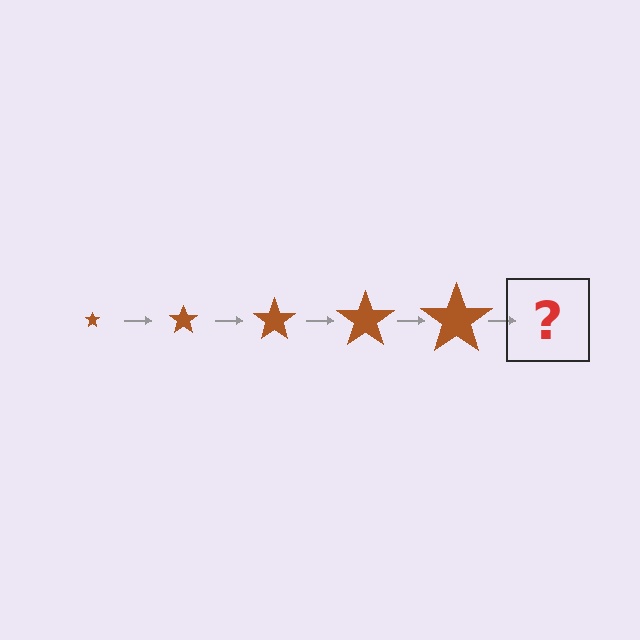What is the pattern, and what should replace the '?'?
The pattern is that the star gets progressively larger each step. The '?' should be a brown star, larger than the previous one.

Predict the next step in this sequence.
The next step is a brown star, larger than the previous one.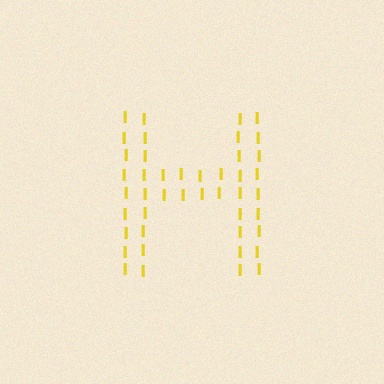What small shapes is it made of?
It is made of small letter I's.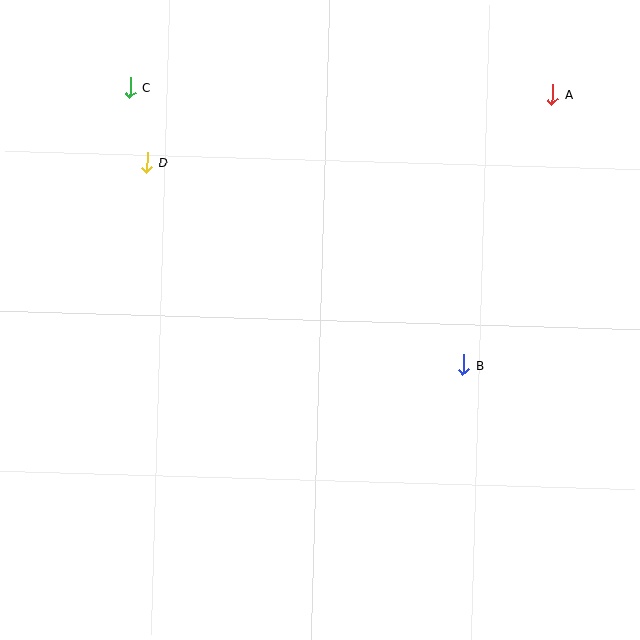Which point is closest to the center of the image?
Point B at (464, 365) is closest to the center.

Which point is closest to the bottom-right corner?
Point B is closest to the bottom-right corner.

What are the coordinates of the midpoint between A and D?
The midpoint between A and D is at (350, 128).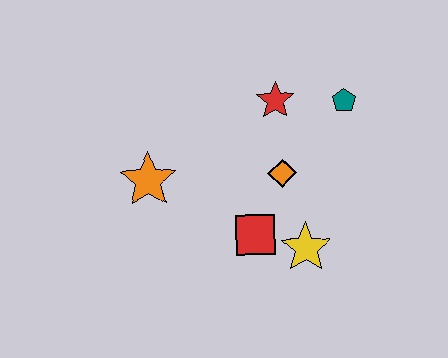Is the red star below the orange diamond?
No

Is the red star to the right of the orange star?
Yes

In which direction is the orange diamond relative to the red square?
The orange diamond is above the red square.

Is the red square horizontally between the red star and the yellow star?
No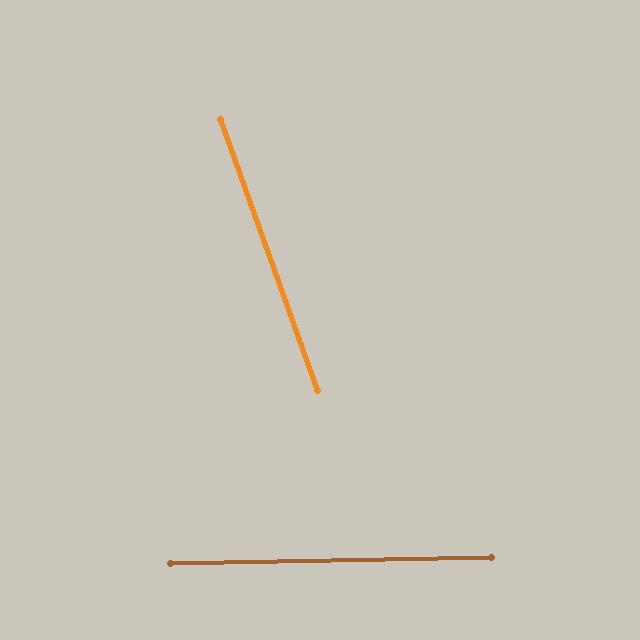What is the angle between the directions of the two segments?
Approximately 71 degrees.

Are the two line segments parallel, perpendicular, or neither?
Neither parallel nor perpendicular — they differ by about 71°.